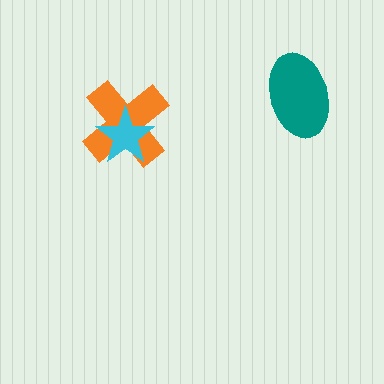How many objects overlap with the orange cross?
1 object overlaps with the orange cross.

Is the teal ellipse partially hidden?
No, no other shape covers it.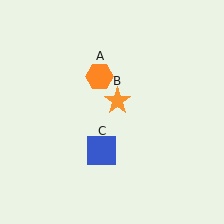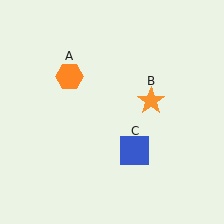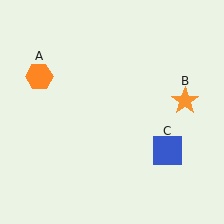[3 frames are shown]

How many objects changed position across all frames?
3 objects changed position: orange hexagon (object A), orange star (object B), blue square (object C).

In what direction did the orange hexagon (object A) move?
The orange hexagon (object A) moved left.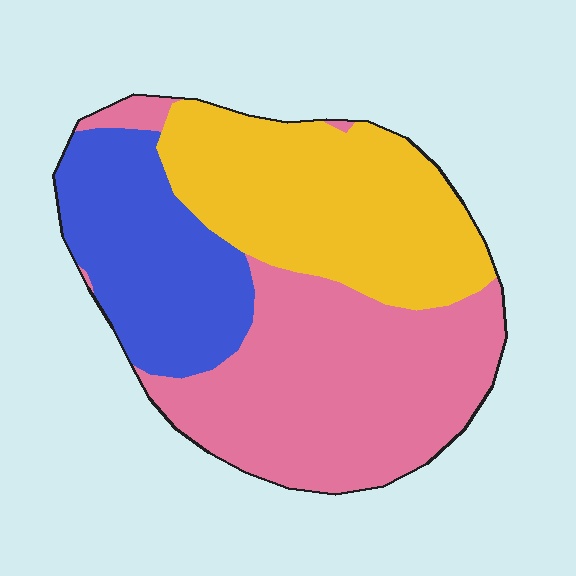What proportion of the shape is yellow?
Yellow takes up about one third (1/3) of the shape.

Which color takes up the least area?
Blue, at roughly 25%.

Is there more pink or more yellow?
Pink.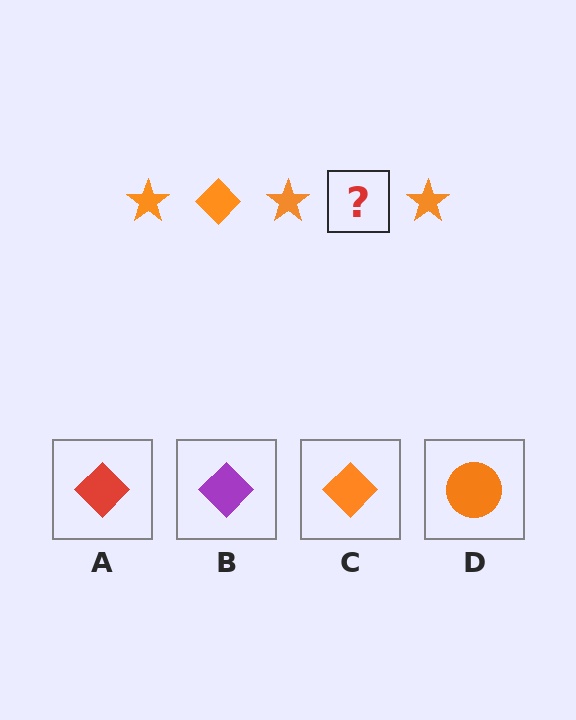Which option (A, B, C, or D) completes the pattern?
C.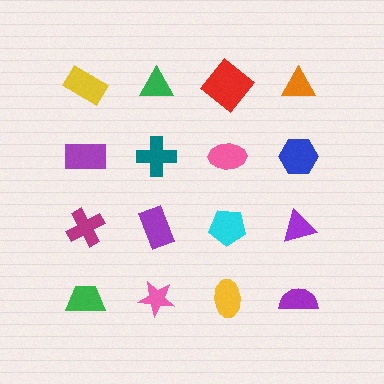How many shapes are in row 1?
4 shapes.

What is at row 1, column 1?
A yellow rectangle.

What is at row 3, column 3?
A cyan pentagon.